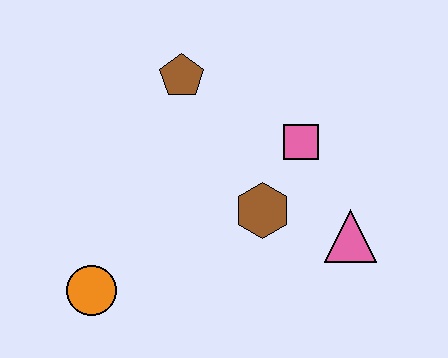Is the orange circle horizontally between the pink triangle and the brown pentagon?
No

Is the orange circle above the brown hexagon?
No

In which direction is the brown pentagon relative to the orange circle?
The brown pentagon is above the orange circle.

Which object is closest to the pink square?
The brown hexagon is closest to the pink square.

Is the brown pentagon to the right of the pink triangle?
No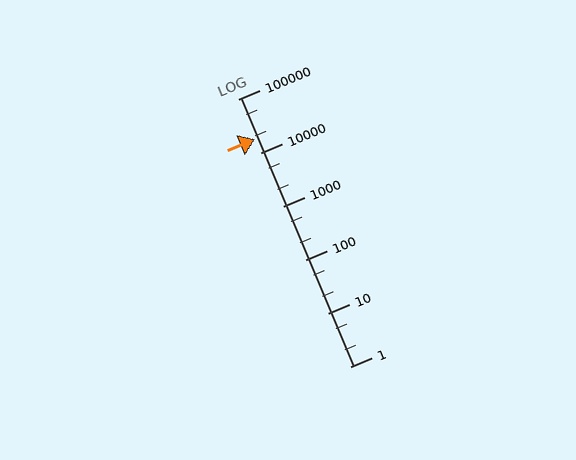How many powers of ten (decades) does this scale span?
The scale spans 5 decades, from 1 to 100000.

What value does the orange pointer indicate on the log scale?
The pointer indicates approximately 18000.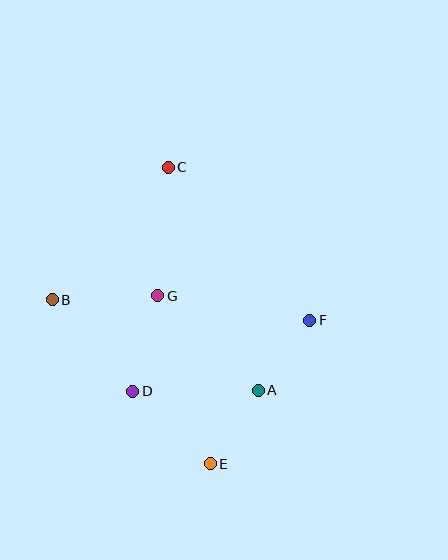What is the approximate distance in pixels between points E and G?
The distance between E and G is approximately 176 pixels.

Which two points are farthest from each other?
Points C and E are farthest from each other.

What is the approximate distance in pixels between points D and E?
The distance between D and E is approximately 107 pixels.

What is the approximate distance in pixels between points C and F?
The distance between C and F is approximately 209 pixels.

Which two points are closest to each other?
Points A and F are closest to each other.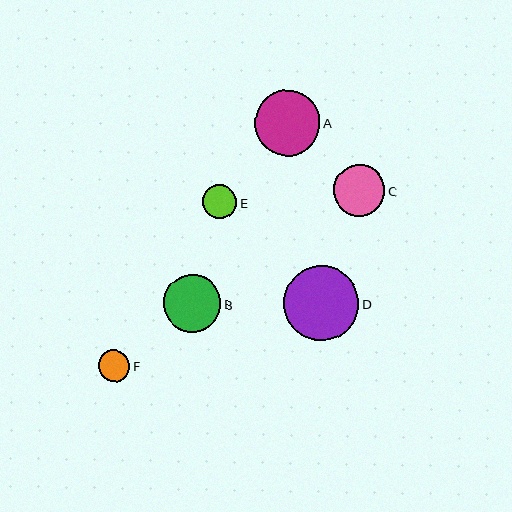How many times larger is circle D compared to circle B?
Circle D is approximately 1.3 times the size of circle B.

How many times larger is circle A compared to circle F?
Circle A is approximately 2.1 times the size of circle F.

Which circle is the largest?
Circle D is the largest with a size of approximately 75 pixels.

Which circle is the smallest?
Circle F is the smallest with a size of approximately 32 pixels.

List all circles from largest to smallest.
From largest to smallest: D, A, B, C, E, F.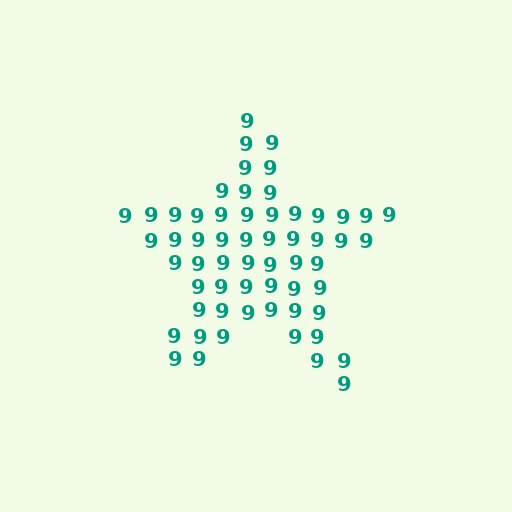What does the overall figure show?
The overall figure shows a star.